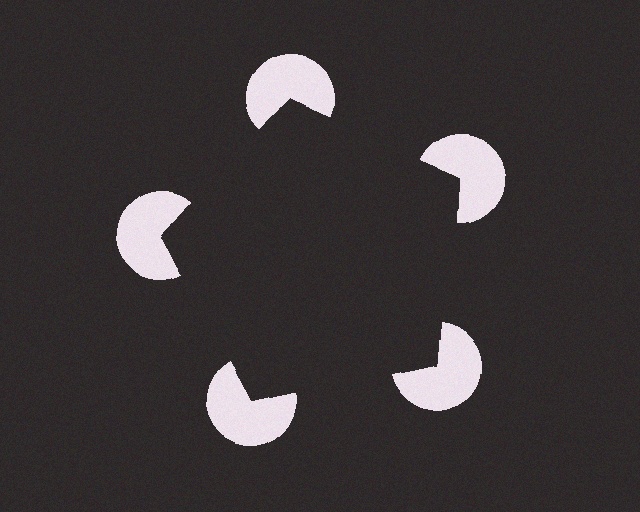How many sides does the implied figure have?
5 sides.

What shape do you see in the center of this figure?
An illusory pentagon — its edges are inferred from the aligned wedge cuts in the pac-man discs, not physically drawn.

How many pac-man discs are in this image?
There are 5 — one at each vertex of the illusory pentagon.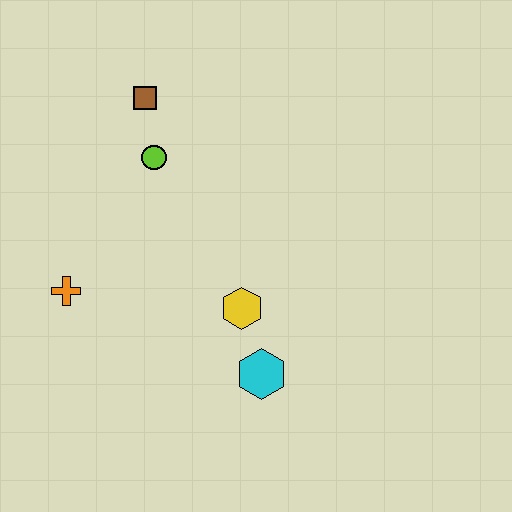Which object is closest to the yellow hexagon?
The cyan hexagon is closest to the yellow hexagon.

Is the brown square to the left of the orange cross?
No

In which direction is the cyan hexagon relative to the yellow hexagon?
The cyan hexagon is below the yellow hexagon.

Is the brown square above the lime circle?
Yes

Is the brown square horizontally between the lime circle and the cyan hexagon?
No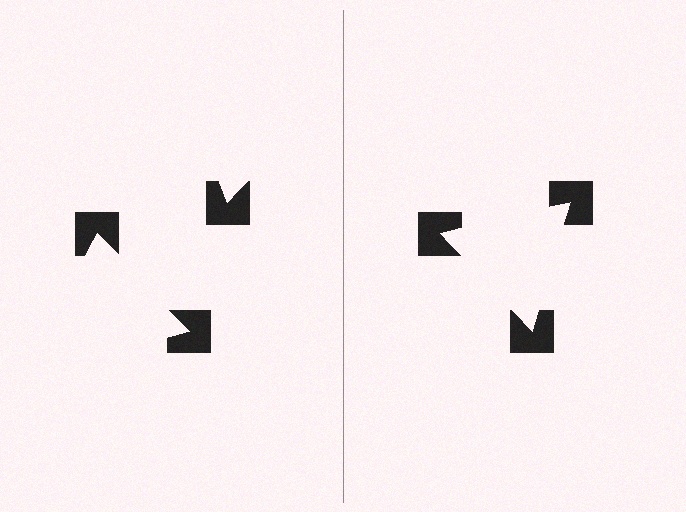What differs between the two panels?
The notched squares are positioned identically on both sides; only the wedge orientations differ. On the right they align to a triangle; on the left they are misaligned.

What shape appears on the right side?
An illusory triangle.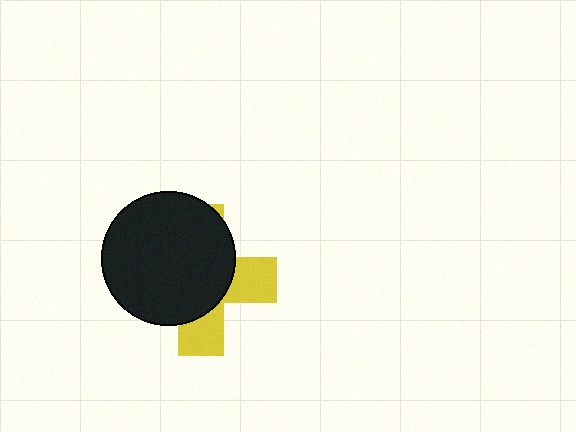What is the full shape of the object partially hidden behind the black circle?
The partially hidden object is a yellow cross.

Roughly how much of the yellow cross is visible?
A small part of it is visible (roughly 34%).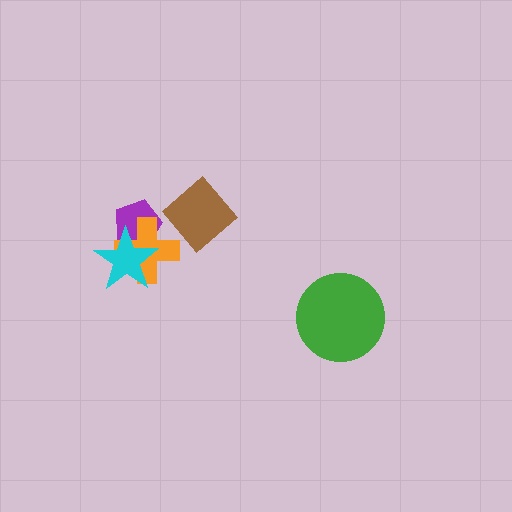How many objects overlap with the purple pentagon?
2 objects overlap with the purple pentagon.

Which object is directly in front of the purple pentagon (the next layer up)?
The orange cross is directly in front of the purple pentagon.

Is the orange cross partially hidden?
Yes, it is partially covered by another shape.